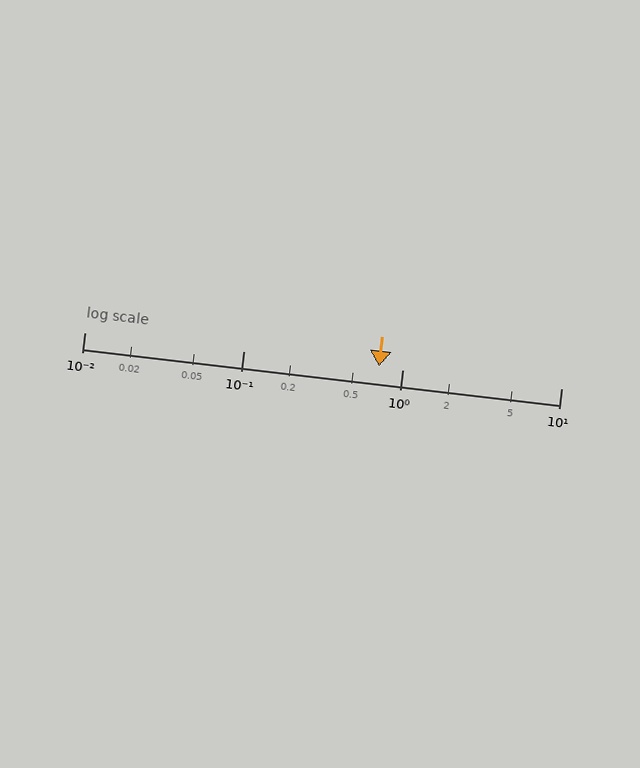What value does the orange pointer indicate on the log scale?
The pointer indicates approximately 0.71.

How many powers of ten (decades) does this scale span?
The scale spans 3 decades, from 0.01 to 10.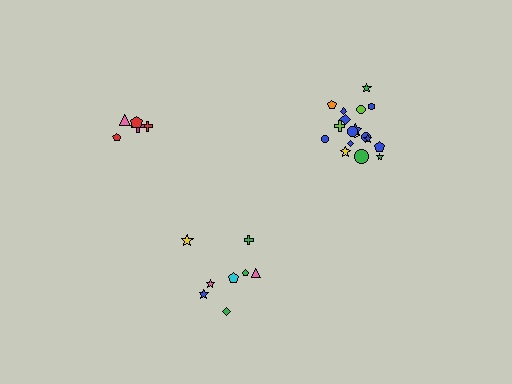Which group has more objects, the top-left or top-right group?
The top-right group.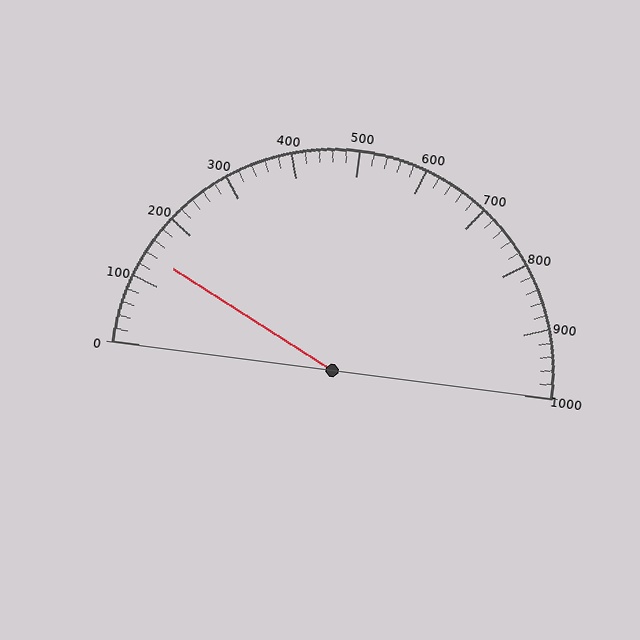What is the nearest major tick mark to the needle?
The nearest major tick mark is 100.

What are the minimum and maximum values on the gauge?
The gauge ranges from 0 to 1000.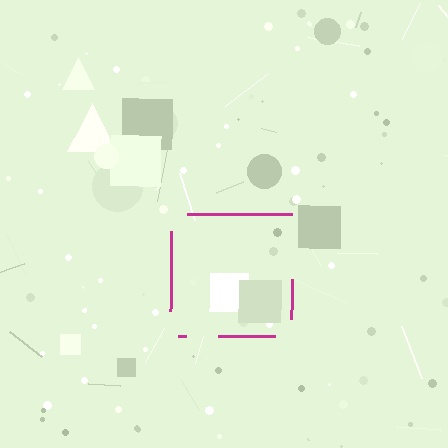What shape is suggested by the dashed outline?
The dashed outline suggests a square.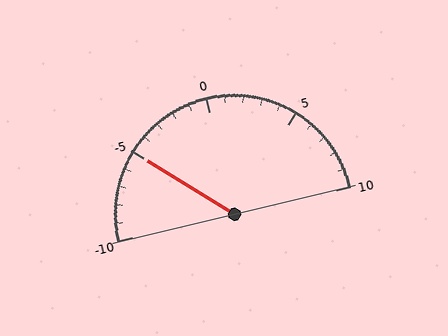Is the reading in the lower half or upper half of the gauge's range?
The reading is in the lower half of the range (-10 to 10).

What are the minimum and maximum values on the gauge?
The gauge ranges from -10 to 10.